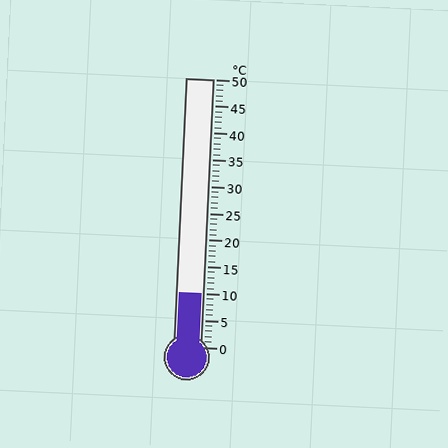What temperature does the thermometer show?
The thermometer shows approximately 10°C.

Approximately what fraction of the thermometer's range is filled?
The thermometer is filled to approximately 20% of its range.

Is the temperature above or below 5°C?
The temperature is above 5°C.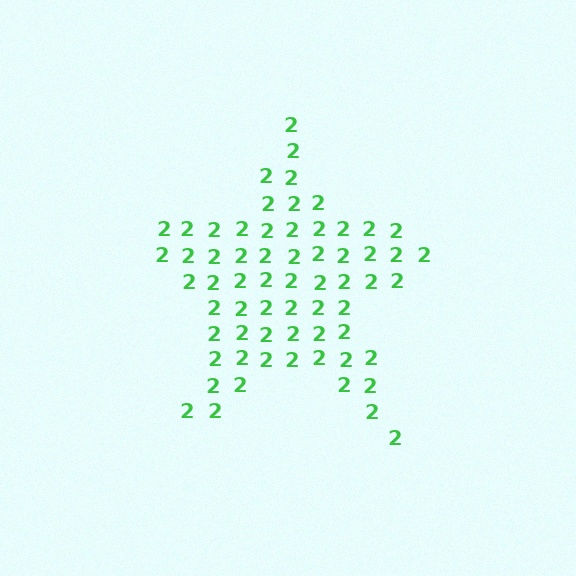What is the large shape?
The large shape is a star.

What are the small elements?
The small elements are digit 2's.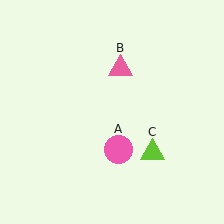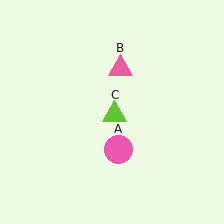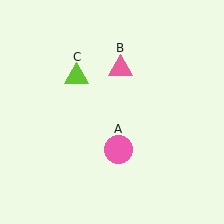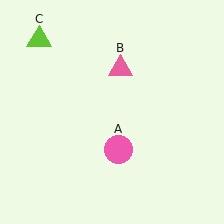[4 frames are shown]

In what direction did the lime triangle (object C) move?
The lime triangle (object C) moved up and to the left.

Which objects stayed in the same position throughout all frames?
Pink circle (object A) and pink triangle (object B) remained stationary.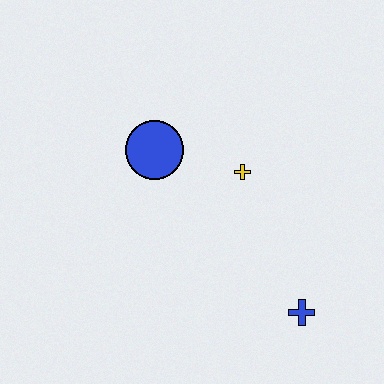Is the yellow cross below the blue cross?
No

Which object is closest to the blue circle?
The yellow cross is closest to the blue circle.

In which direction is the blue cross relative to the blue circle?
The blue cross is below the blue circle.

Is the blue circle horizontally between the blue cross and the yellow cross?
No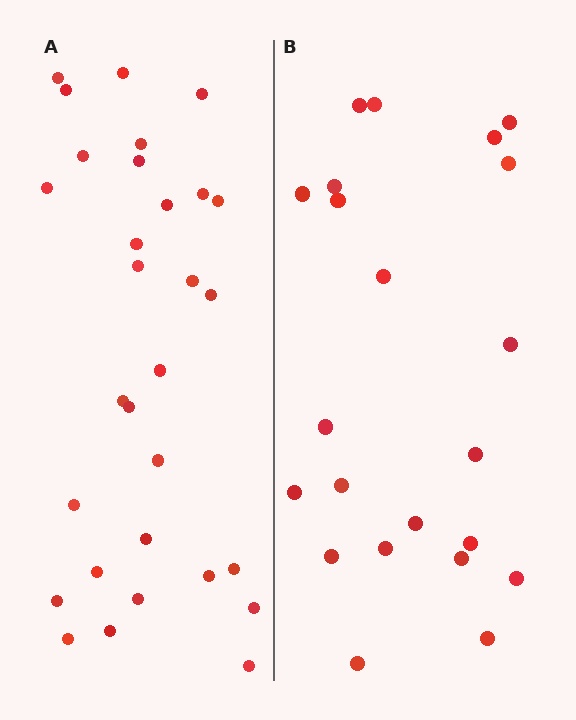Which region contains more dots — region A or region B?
Region A (the left region) has more dots.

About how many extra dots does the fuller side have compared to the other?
Region A has roughly 8 or so more dots than region B.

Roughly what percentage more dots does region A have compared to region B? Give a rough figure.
About 35% more.